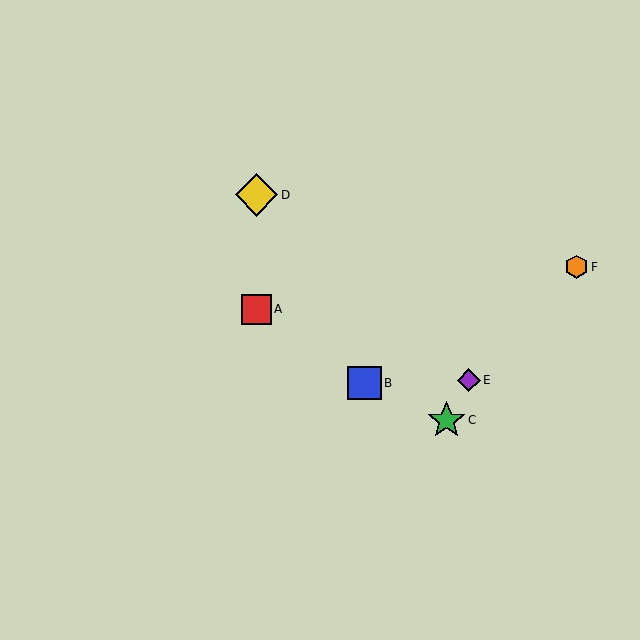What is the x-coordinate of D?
Object D is at x≈256.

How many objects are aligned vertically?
2 objects (A, D) are aligned vertically.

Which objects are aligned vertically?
Objects A, D are aligned vertically.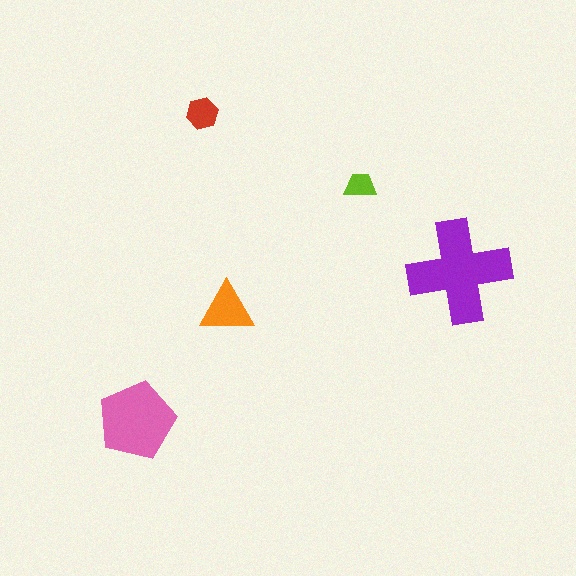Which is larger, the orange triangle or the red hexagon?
The orange triangle.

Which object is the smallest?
The lime trapezoid.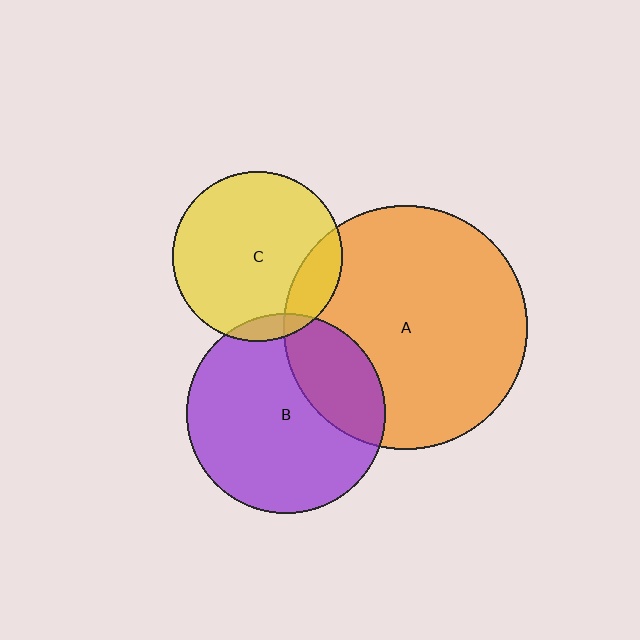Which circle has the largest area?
Circle A (orange).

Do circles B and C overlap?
Yes.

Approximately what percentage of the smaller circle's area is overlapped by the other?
Approximately 5%.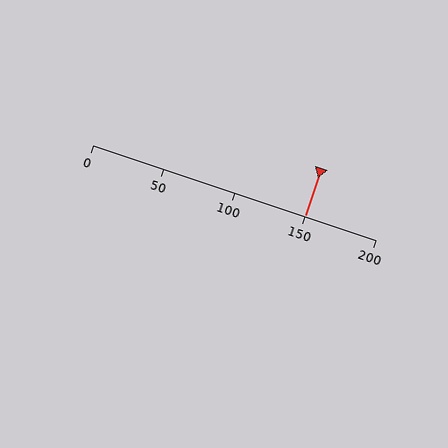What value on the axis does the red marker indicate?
The marker indicates approximately 150.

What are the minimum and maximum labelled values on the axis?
The axis runs from 0 to 200.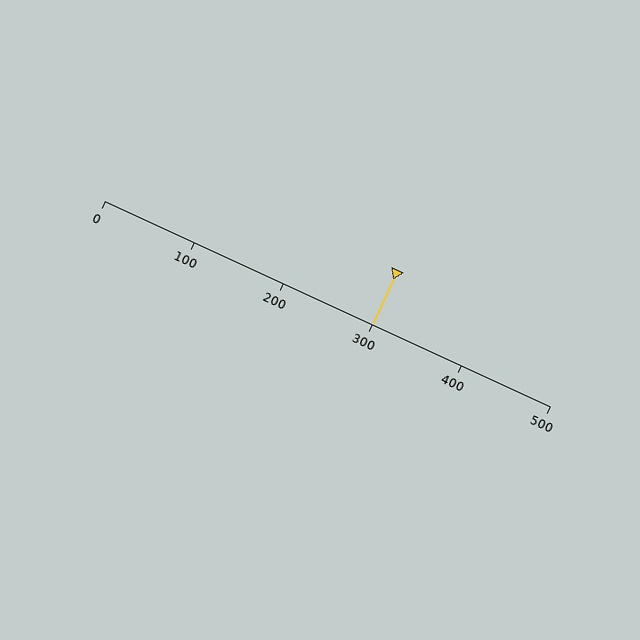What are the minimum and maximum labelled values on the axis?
The axis runs from 0 to 500.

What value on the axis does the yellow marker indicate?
The marker indicates approximately 300.